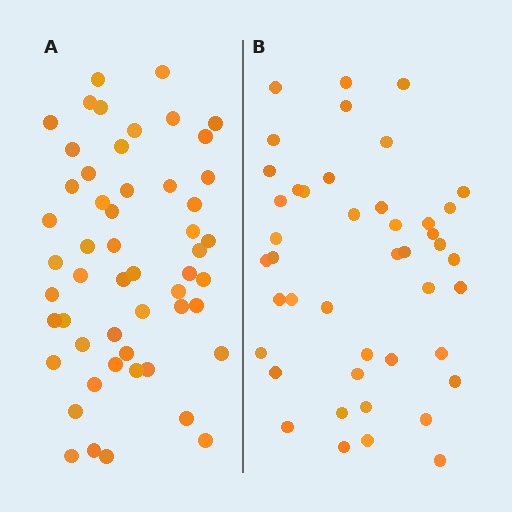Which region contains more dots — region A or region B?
Region A (the left region) has more dots.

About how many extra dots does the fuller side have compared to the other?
Region A has roughly 8 or so more dots than region B.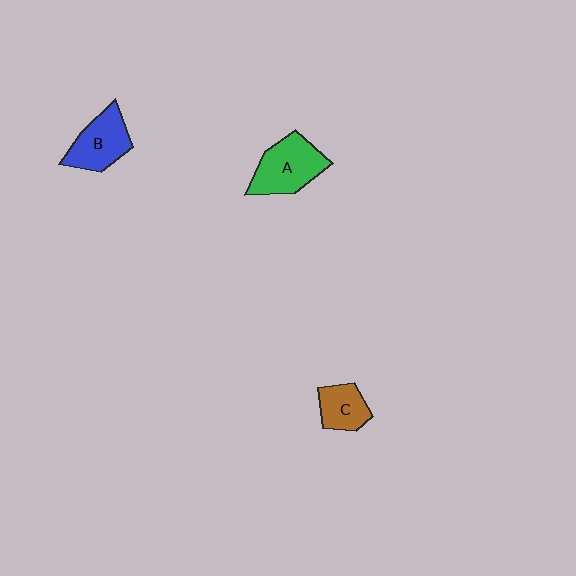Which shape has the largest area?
Shape A (green).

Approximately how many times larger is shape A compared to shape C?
Approximately 1.6 times.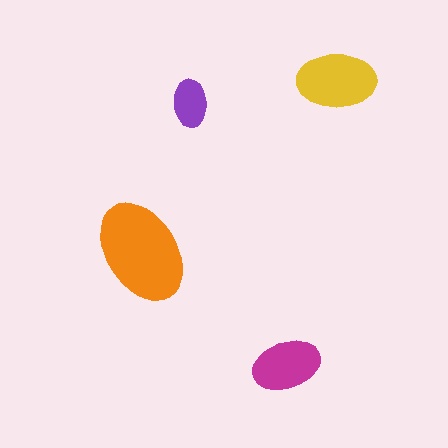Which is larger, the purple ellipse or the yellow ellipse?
The yellow one.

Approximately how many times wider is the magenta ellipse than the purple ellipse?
About 1.5 times wider.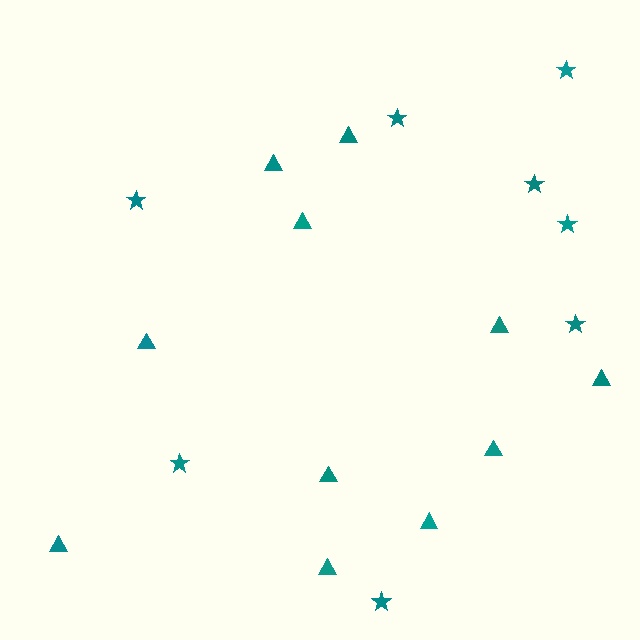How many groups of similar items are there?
There are 2 groups: one group of triangles (11) and one group of stars (8).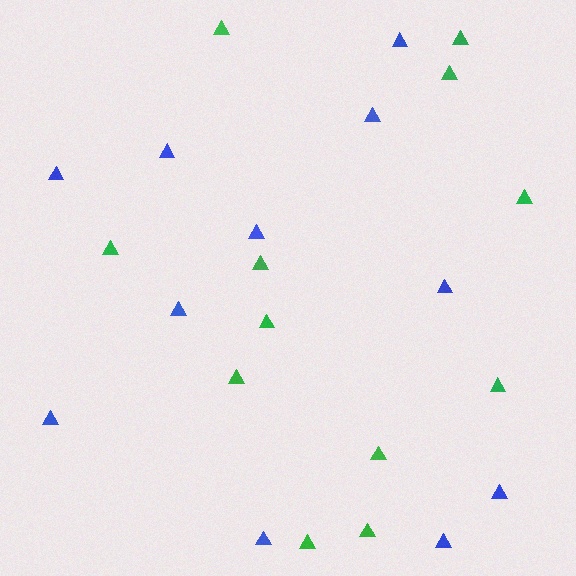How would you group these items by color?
There are 2 groups: one group of blue triangles (11) and one group of green triangles (12).